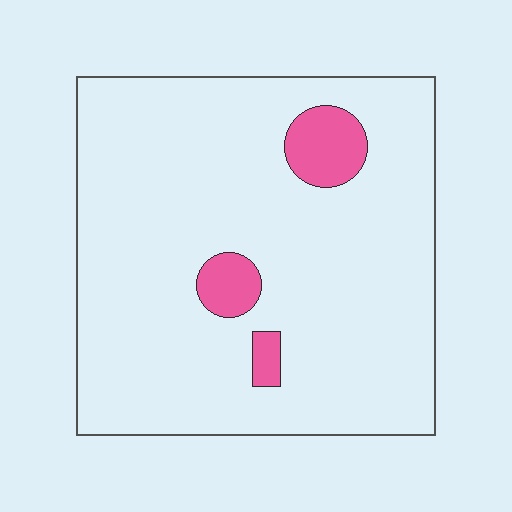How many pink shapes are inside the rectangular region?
3.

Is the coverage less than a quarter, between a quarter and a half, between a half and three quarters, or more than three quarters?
Less than a quarter.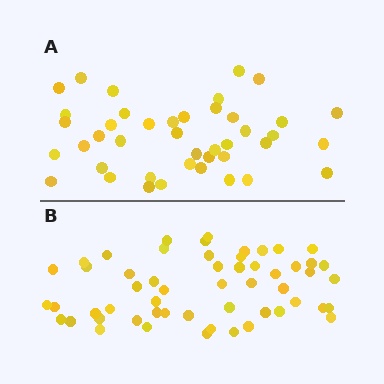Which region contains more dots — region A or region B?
Region B (the bottom region) has more dots.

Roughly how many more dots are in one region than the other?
Region B has approximately 15 more dots than region A.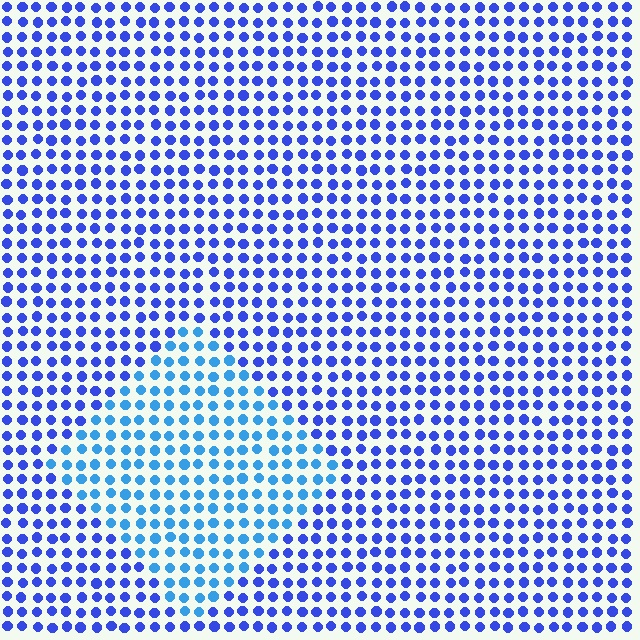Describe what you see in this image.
The image is filled with small blue elements in a uniform arrangement. A diamond-shaped region is visible where the elements are tinted to a slightly different hue, forming a subtle color boundary.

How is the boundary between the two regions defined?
The boundary is defined purely by a slight shift in hue (about 30 degrees). Spacing, size, and orientation are identical on both sides.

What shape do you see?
I see a diamond.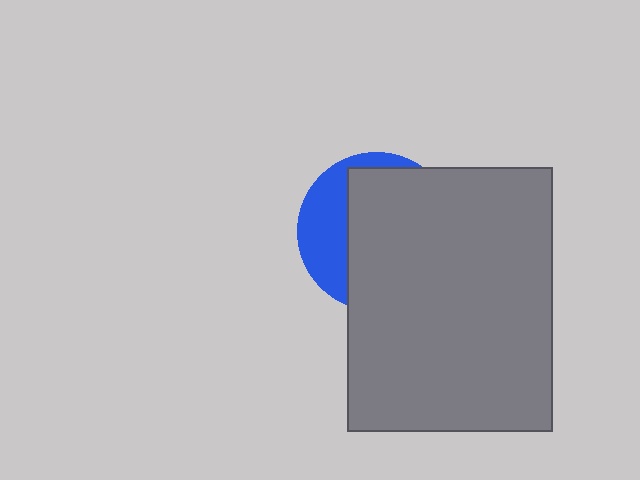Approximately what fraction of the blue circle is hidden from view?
Roughly 68% of the blue circle is hidden behind the gray rectangle.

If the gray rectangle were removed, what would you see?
You would see the complete blue circle.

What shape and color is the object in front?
The object in front is a gray rectangle.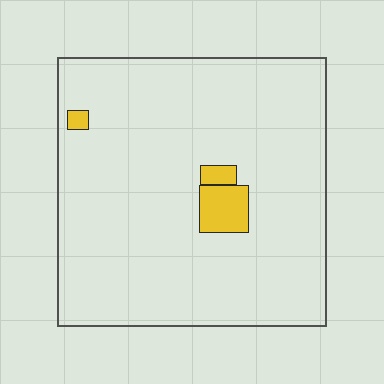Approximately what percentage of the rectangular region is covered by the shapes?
Approximately 5%.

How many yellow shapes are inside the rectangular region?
3.